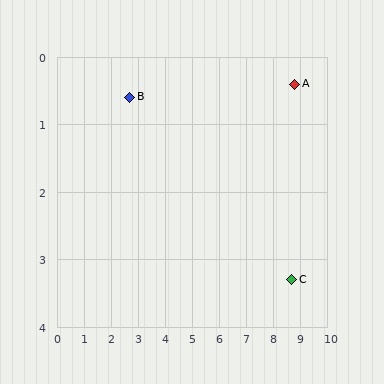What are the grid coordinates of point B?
Point B is at approximately (2.7, 0.6).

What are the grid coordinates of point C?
Point C is at approximately (8.7, 3.3).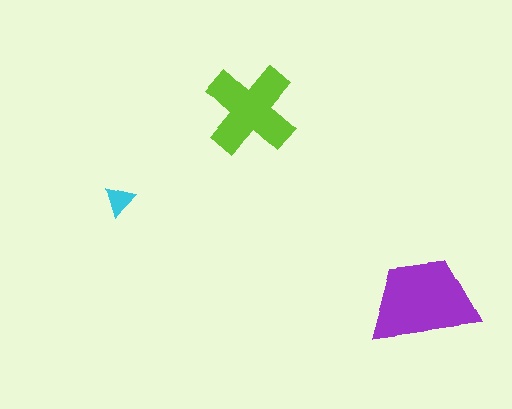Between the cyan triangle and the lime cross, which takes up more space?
The lime cross.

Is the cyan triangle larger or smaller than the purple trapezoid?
Smaller.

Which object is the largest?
The purple trapezoid.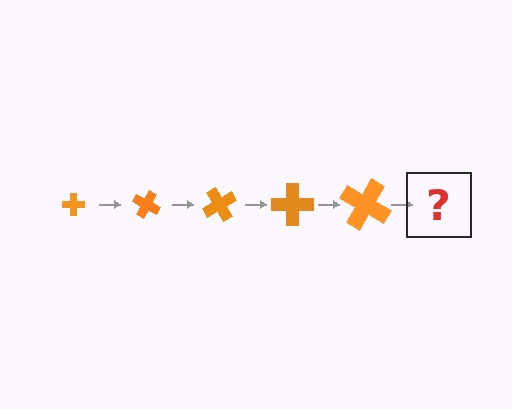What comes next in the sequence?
The next element should be a cross, larger than the previous one and rotated 150 degrees from the start.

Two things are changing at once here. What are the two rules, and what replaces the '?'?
The two rules are that the cross grows larger each step and it rotates 30 degrees each step. The '?' should be a cross, larger than the previous one and rotated 150 degrees from the start.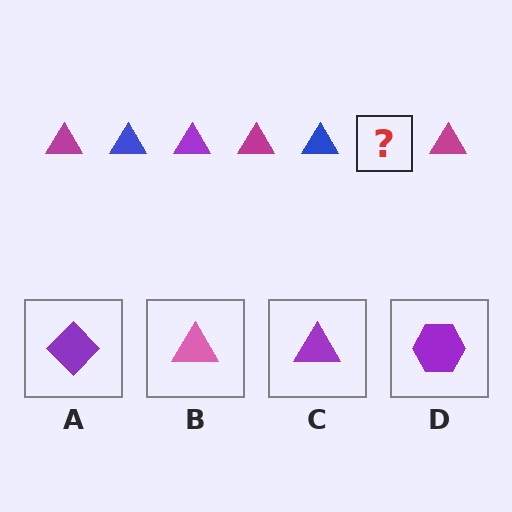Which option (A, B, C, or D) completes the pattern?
C.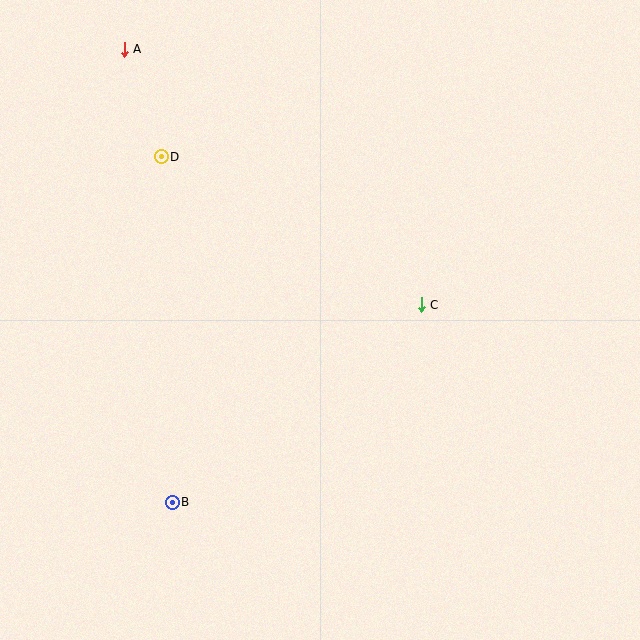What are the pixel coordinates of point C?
Point C is at (421, 305).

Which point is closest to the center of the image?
Point C at (421, 305) is closest to the center.